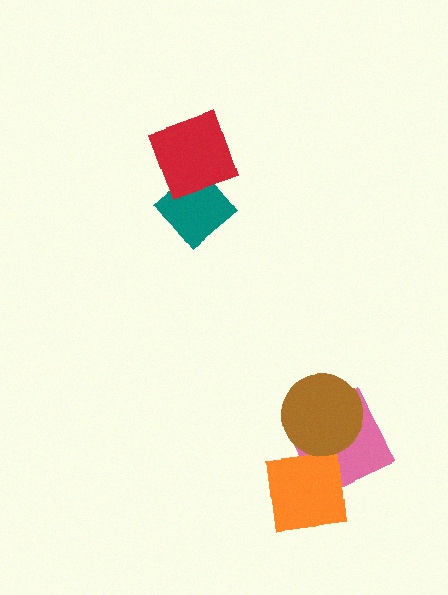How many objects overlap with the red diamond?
1 object overlaps with the red diamond.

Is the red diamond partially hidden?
No, no other shape covers it.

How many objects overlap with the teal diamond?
1 object overlaps with the teal diamond.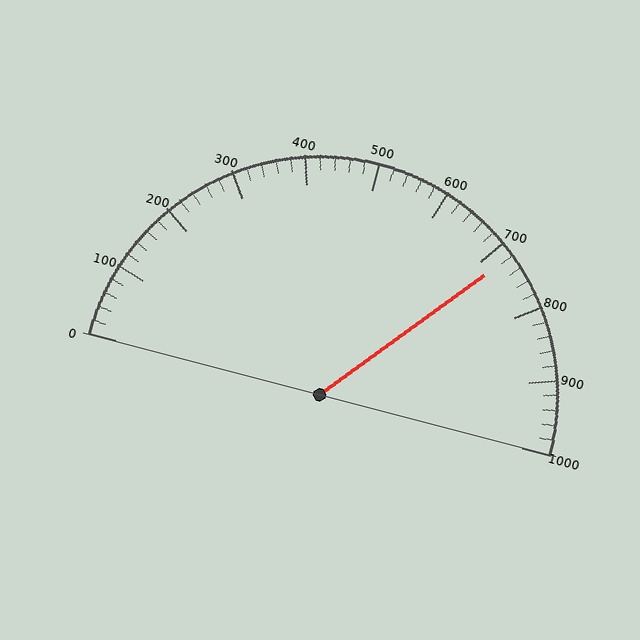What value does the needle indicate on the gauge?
The needle indicates approximately 720.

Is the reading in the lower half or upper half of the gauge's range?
The reading is in the upper half of the range (0 to 1000).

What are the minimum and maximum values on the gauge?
The gauge ranges from 0 to 1000.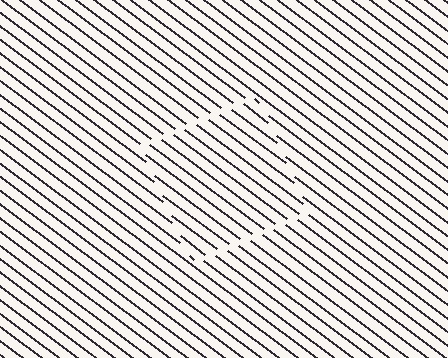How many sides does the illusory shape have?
4 sides — the line-ends trace a square.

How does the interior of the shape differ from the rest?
The interior of the shape contains the same grating, shifted by half a period — the contour is defined by the phase discontinuity where line-ends from the inner and outer gratings abut.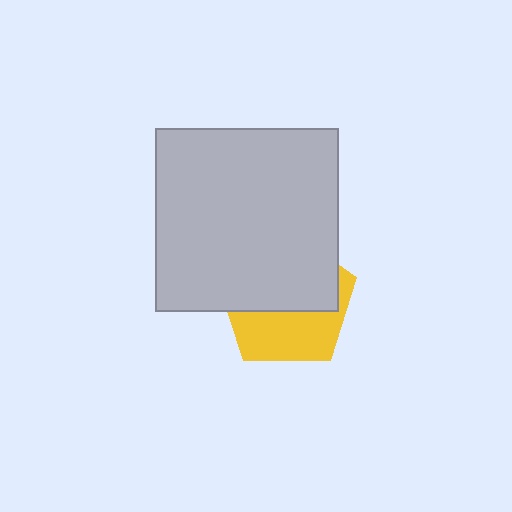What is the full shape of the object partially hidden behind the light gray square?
The partially hidden object is a yellow pentagon.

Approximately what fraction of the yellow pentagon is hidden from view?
Roughly 57% of the yellow pentagon is hidden behind the light gray square.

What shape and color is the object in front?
The object in front is a light gray square.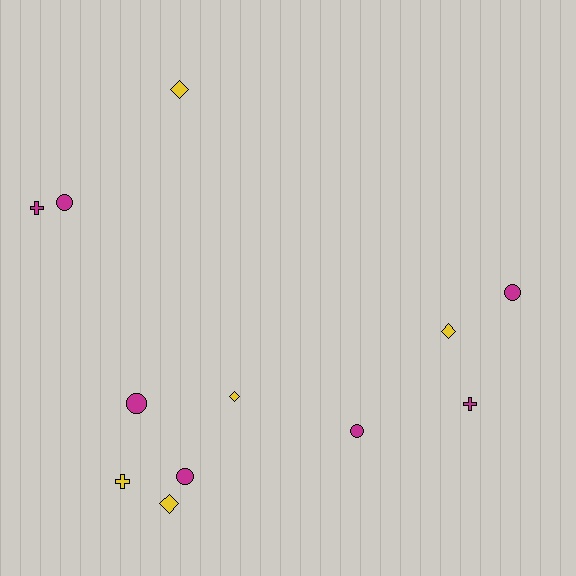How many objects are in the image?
There are 12 objects.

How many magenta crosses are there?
There are 2 magenta crosses.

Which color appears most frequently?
Magenta, with 7 objects.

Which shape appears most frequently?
Circle, with 5 objects.